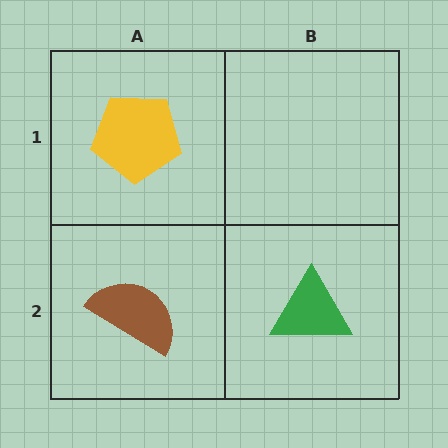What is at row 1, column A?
A yellow pentagon.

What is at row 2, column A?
A brown semicircle.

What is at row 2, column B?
A green triangle.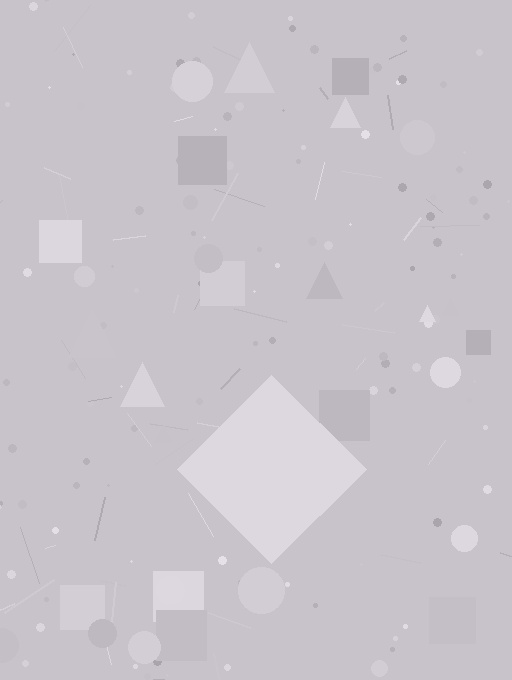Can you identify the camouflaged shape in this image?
The camouflaged shape is a diamond.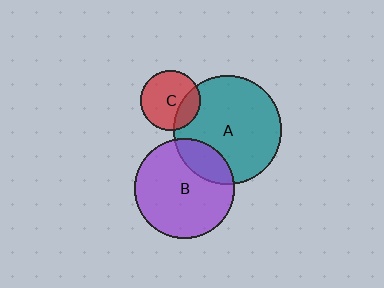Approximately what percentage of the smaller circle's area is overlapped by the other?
Approximately 20%.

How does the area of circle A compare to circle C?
Approximately 3.3 times.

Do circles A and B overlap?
Yes.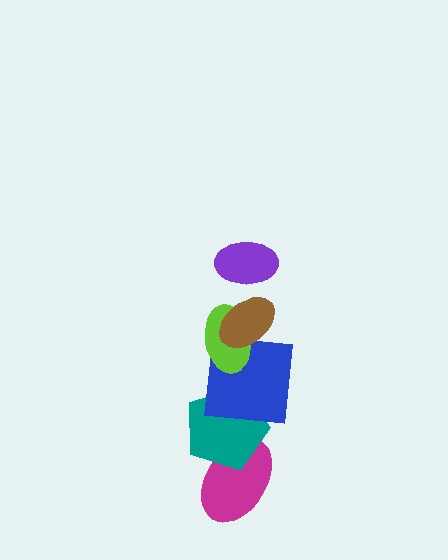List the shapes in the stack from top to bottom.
From top to bottom: the purple ellipse, the brown ellipse, the lime ellipse, the blue square, the teal pentagon, the magenta ellipse.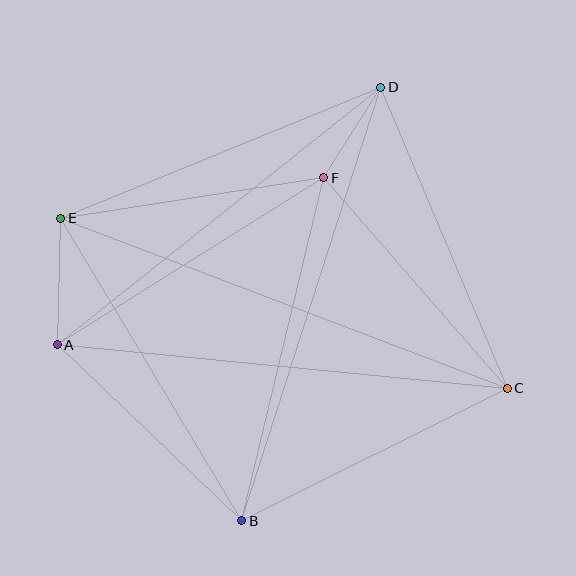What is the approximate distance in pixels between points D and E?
The distance between D and E is approximately 345 pixels.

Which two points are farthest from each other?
Points C and E are farthest from each other.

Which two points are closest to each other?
Points D and F are closest to each other.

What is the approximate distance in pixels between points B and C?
The distance between B and C is approximately 297 pixels.